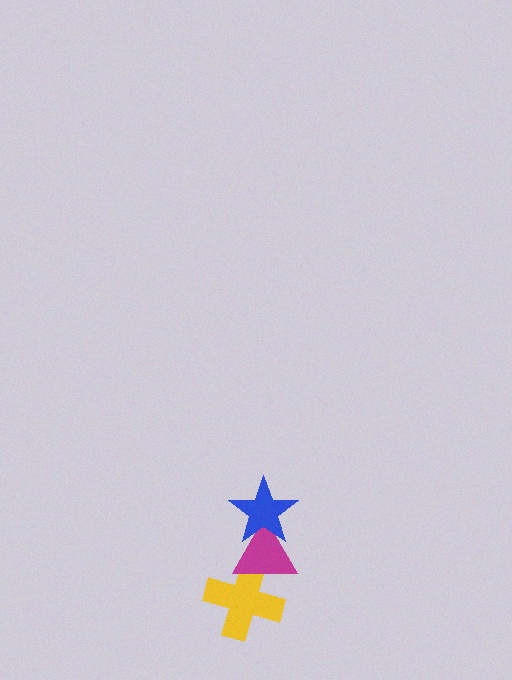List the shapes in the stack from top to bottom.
From top to bottom: the blue star, the magenta triangle, the yellow cross.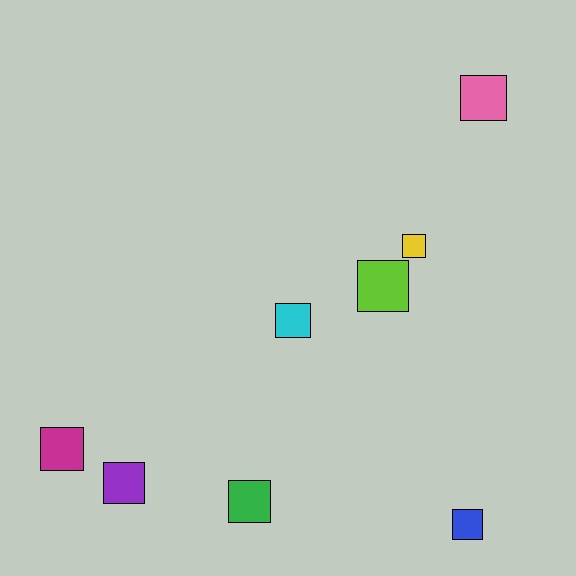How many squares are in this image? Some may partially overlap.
There are 8 squares.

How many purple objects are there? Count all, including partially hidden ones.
There is 1 purple object.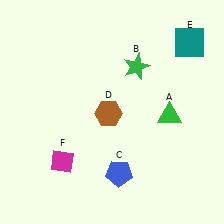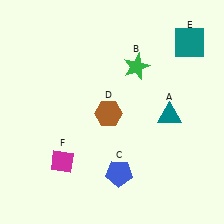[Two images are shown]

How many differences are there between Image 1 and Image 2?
There is 1 difference between the two images.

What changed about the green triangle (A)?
In Image 1, A is green. In Image 2, it changed to teal.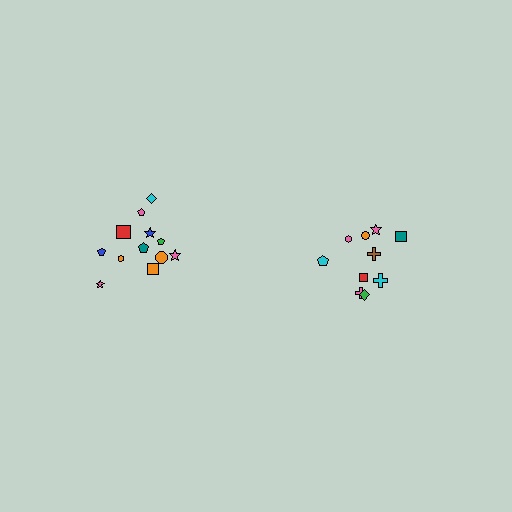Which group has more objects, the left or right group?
The left group.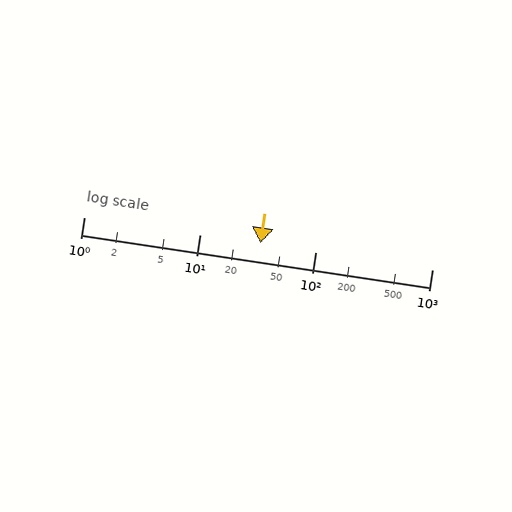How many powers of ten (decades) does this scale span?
The scale spans 3 decades, from 1 to 1000.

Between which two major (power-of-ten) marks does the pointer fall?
The pointer is between 10 and 100.